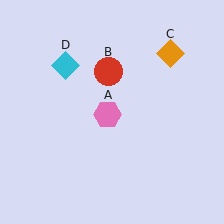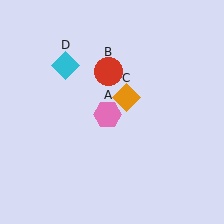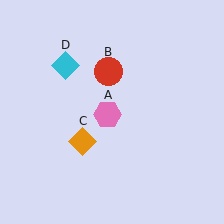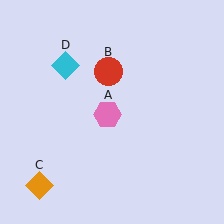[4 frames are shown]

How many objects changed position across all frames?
1 object changed position: orange diamond (object C).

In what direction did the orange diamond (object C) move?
The orange diamond (object C) moved down and to the left.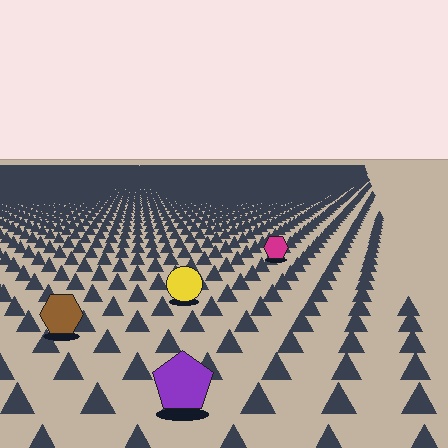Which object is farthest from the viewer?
The magenta hexagon is farthest from the viewer. It appears smaller and the ground texture around it is denser.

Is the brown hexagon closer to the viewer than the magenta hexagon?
Yes. The brown hexagon is closer — you can tell from the texture gradient: the ground texture is coarser near it.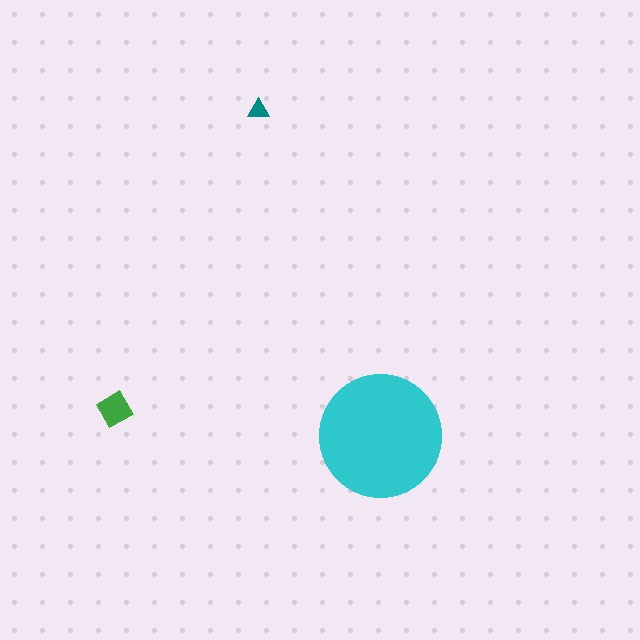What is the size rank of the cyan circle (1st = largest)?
1st.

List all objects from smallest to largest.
The teal triangle, the green square, the cyan circle.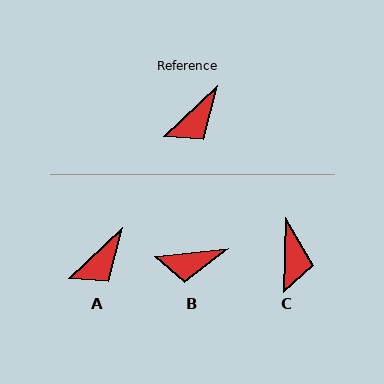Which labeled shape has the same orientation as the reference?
A.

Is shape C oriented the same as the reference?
No, it is off by about 45 degrees.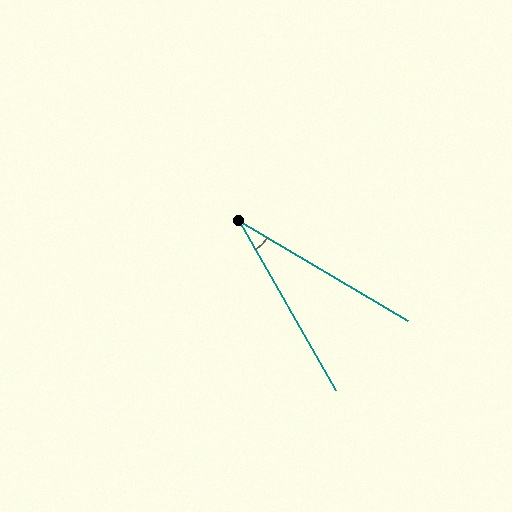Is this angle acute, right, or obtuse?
It is acute.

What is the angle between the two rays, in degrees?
Approximately 30 degrees.